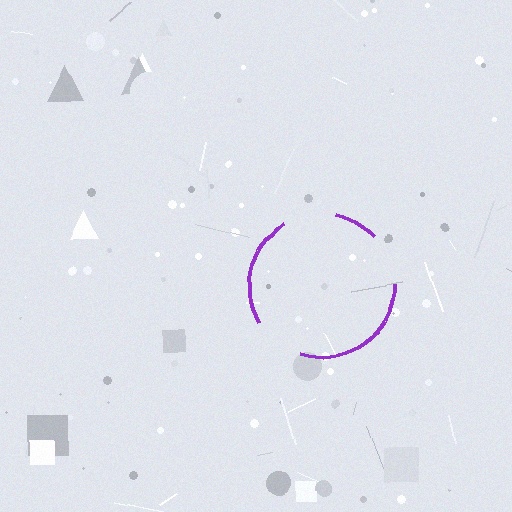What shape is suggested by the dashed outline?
The dashed outline suggests a circle.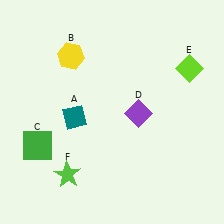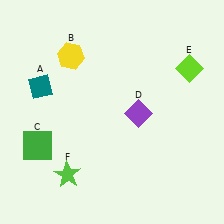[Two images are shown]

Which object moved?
The teal diamond (A) moved left.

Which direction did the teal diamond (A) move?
The teal diamond (A) moved left.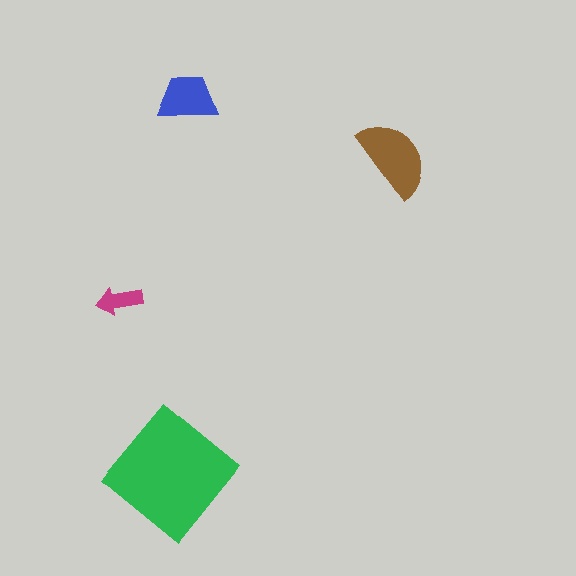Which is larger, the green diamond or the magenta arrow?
The green diamond.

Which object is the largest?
The green diamond.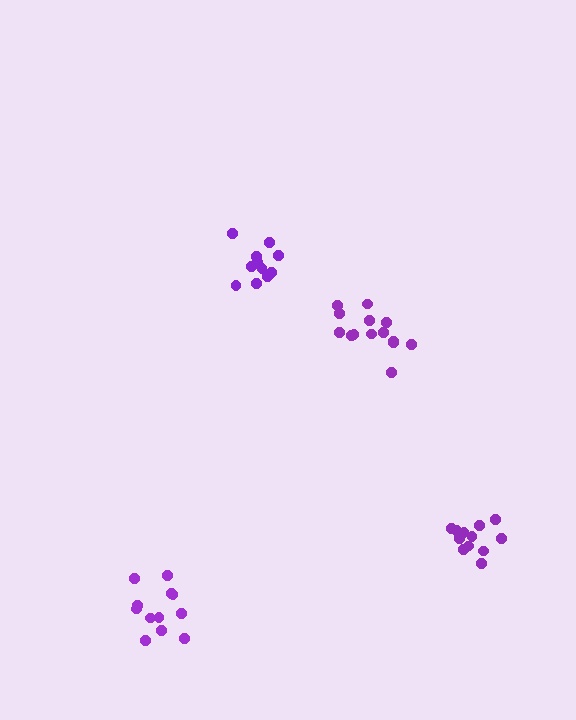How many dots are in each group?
Group 1: 12 dots, Group 2: 11 dots, Group 3: 14 dots, Group 4: 12 dots (49 total).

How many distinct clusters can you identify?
There are 4 distinct clusters.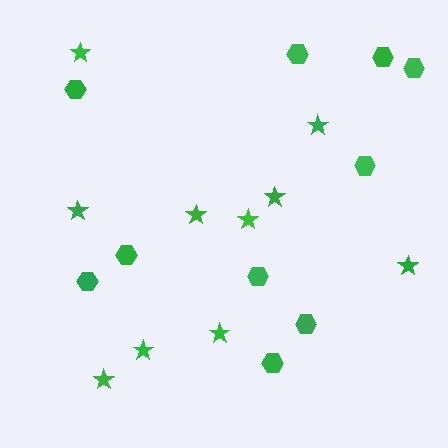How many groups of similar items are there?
There are 2 groups: one group of hexagons (10) and one group of stars (10).